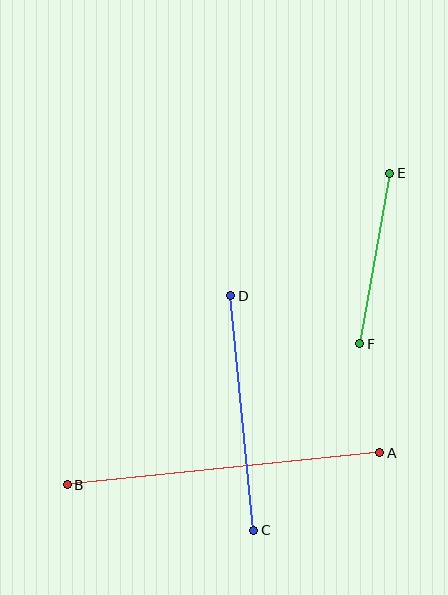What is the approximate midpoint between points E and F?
The midpoint is at approximately (375, 258) pixels.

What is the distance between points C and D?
The distance is approximately 235 pixels.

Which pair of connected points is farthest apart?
Points A and B are farthest apart.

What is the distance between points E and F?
The distance is approximately 173 pixels.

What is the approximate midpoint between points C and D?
The midpoint is at approximately (242, 413) pixels.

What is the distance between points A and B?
The distance is approximately 314 pixels.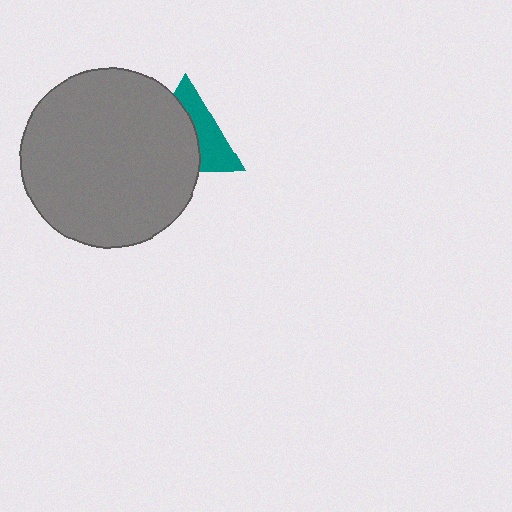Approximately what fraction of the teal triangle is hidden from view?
Roughly 57% of the teal triangle is hidden behind the gray circle.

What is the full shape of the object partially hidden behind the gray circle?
The partially hidden object is a teal triangle.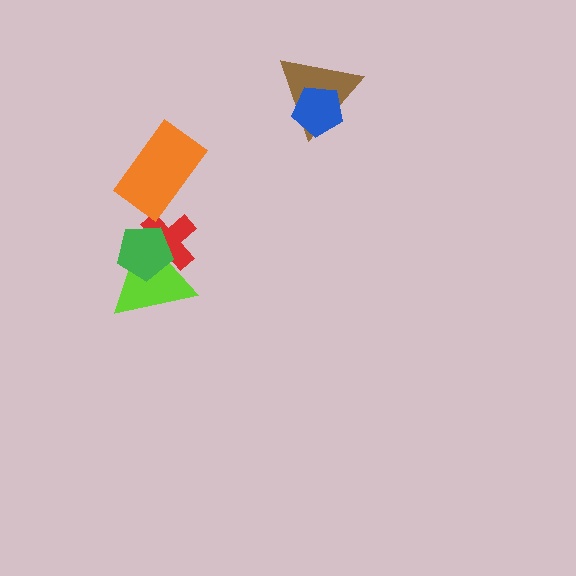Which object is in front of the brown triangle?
The blue pentagon is in front of the brown triangle.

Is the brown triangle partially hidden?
Yes, it is partially covered by another shape.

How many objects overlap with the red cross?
2 objects overlap with the red cross.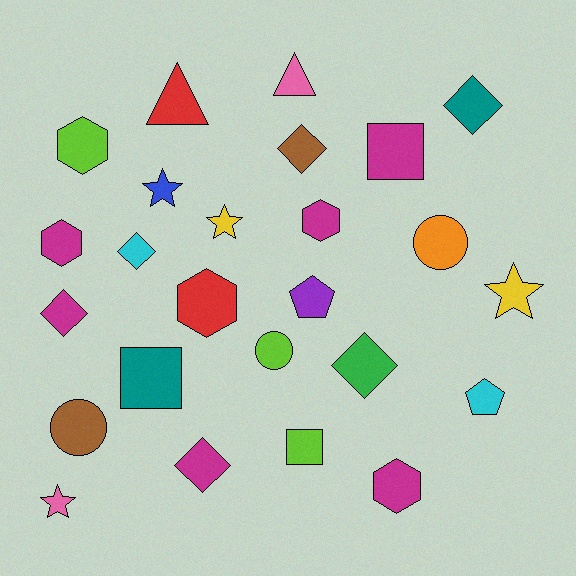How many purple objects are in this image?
There is 1 purple object.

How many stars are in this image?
There are 4 stars.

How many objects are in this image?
There are 25 objects.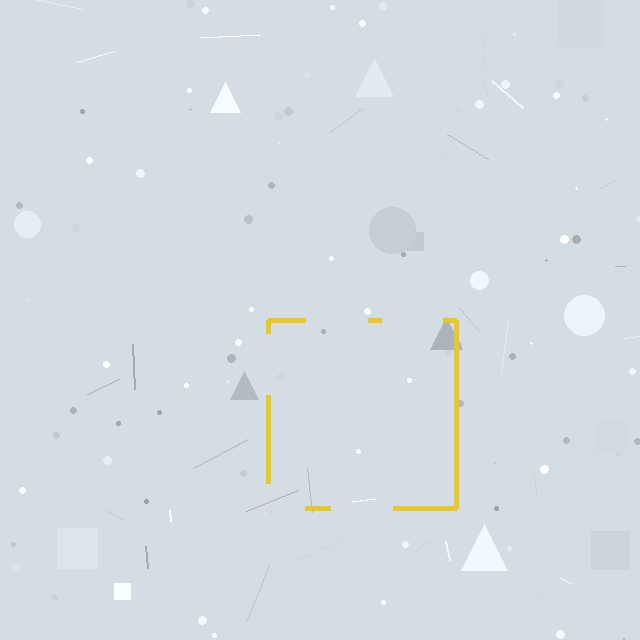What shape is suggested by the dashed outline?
The dashed outline suggests a square.